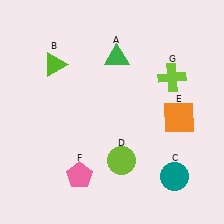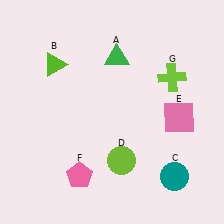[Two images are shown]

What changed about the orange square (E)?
In Image 1, E is orange. In Image 2, it changed to pink.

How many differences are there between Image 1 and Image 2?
There is 1 difference between the two images.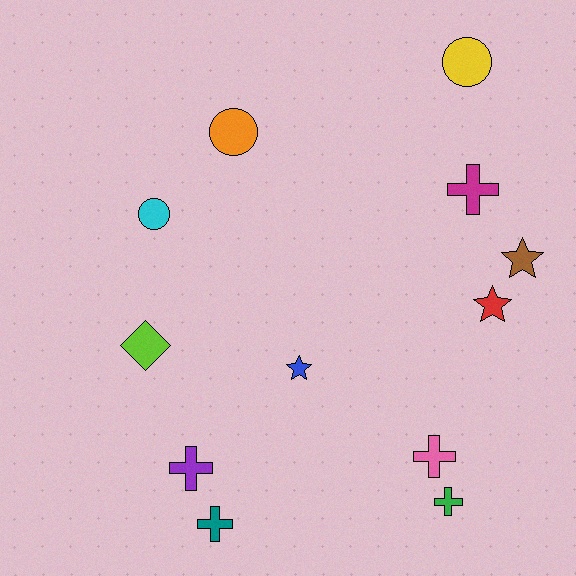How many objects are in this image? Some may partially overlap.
There are 12 objects.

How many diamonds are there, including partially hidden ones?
There is 1 diamond.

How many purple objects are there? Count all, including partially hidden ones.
There is 1 purple object.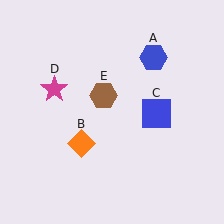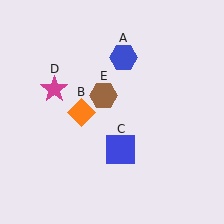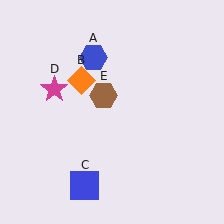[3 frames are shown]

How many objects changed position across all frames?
3 objects changed position: blue hexagon (object A), orange diamond (object B), blue square (object C).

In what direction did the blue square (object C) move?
The blue square (object C) moved down and to the left.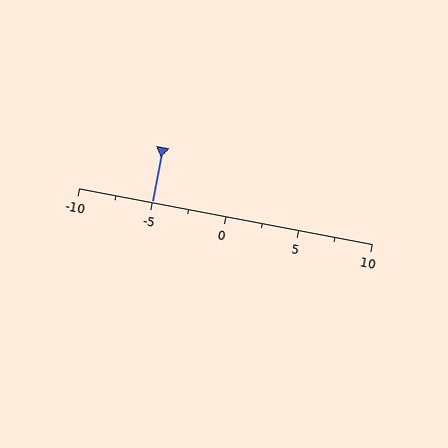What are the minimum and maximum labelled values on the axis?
The axis runs from -10 to 10.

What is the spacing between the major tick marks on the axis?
The major ticks are spaced 5 apart.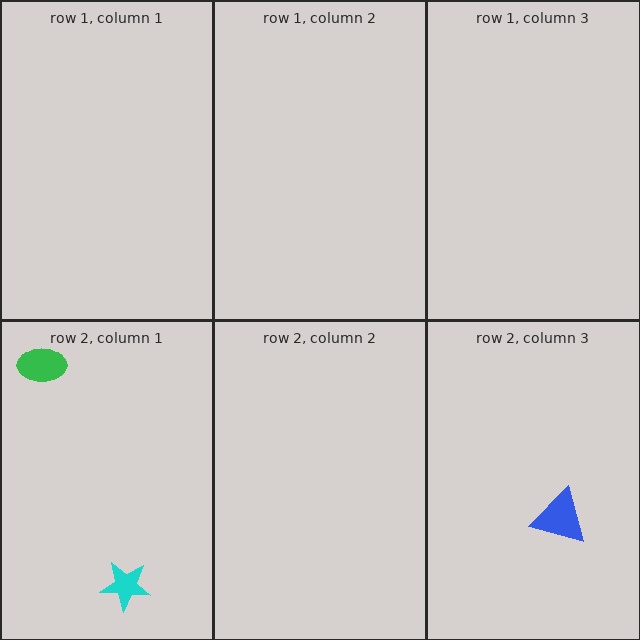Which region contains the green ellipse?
The row 2, column 1 region.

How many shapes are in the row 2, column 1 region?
2.